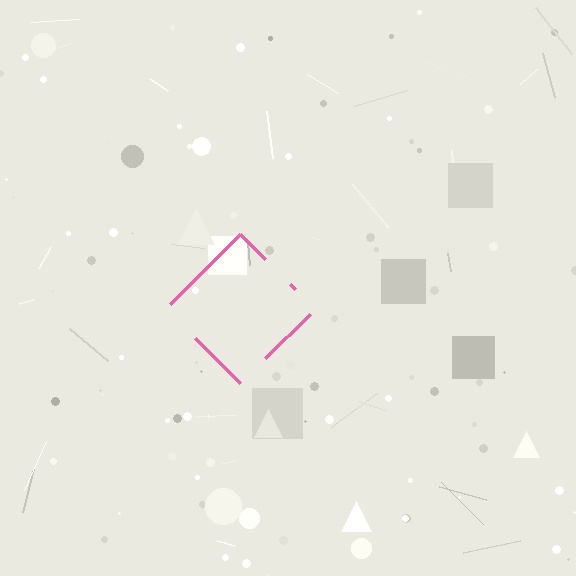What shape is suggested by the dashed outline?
The dashed outline suggests a diamond.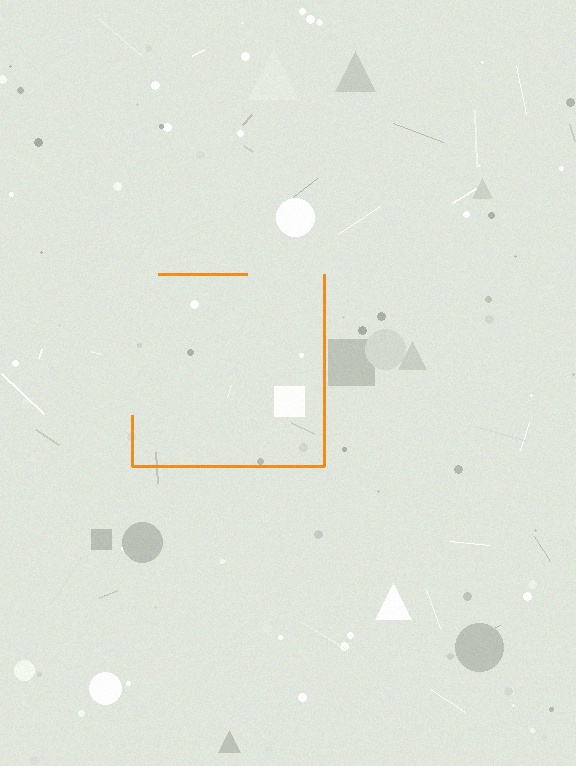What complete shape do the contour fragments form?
The contour fragments form a square.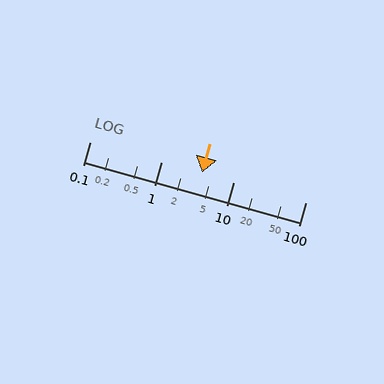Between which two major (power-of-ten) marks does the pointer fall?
The pointer is between 1 and 10.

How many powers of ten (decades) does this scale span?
The scale spans 3 decades, from 0.1 to 100.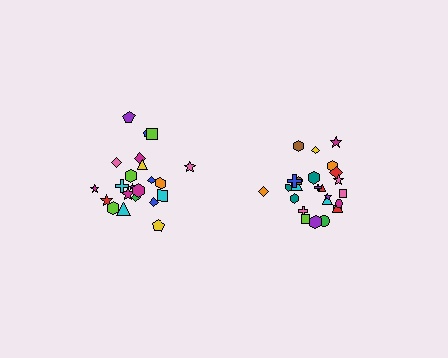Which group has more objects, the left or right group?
The right group.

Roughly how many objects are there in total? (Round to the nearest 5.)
Roughly 45 objects in total.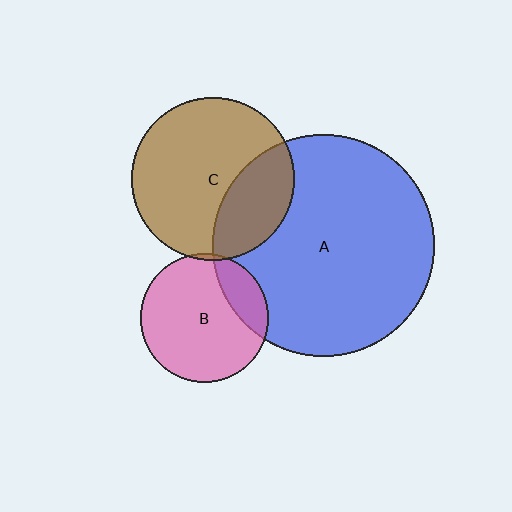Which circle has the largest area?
Circle A (blue).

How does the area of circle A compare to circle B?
Approximately 3.0 times.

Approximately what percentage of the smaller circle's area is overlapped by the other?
Approximately 20%.